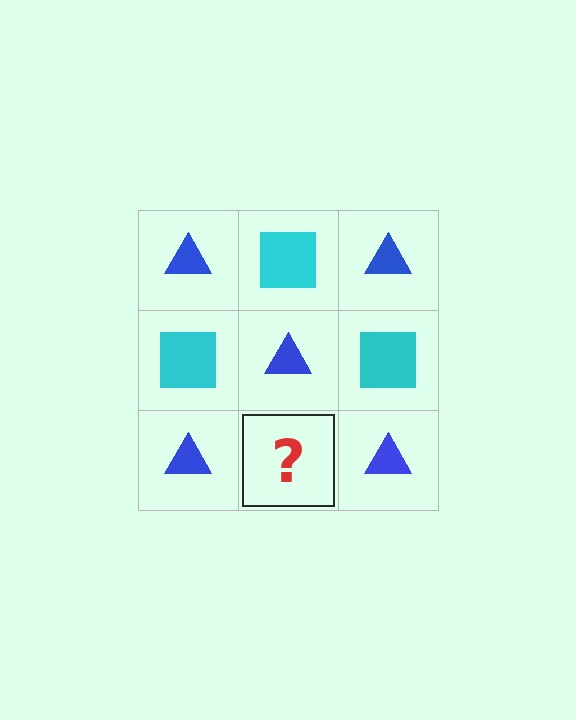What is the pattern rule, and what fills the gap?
The rule is that it alternates blue triangle and cyan square in a checkerboard pattern. The gap should be filled with a cyan square.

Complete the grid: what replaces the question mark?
The question mark should be replaced with a cyan square.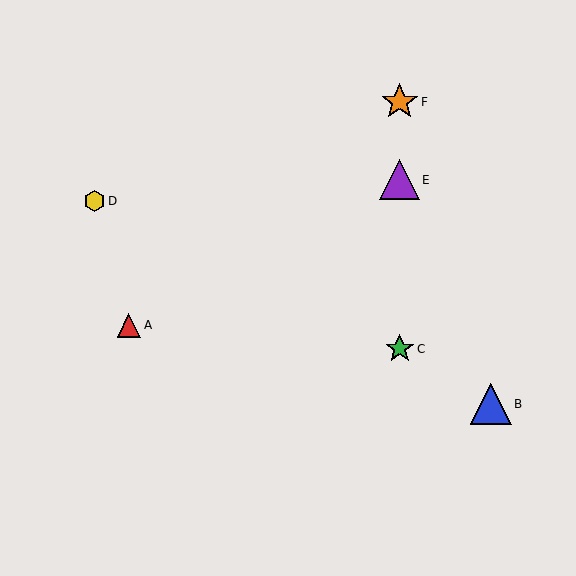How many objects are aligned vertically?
3 objects (C, E, F) are aligned vertically.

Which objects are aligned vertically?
Objects C, E, F are aligned vertically.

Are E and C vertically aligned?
Yes, both are at x≈400.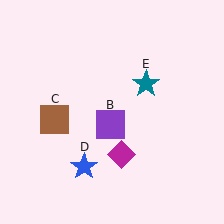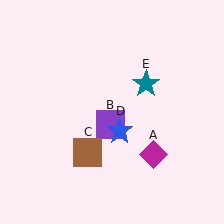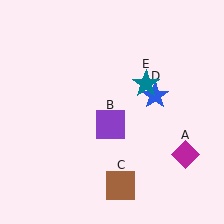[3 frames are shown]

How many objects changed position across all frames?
3 objects changed position: magenta diamond (object A), brown square (object C), blue star (object D).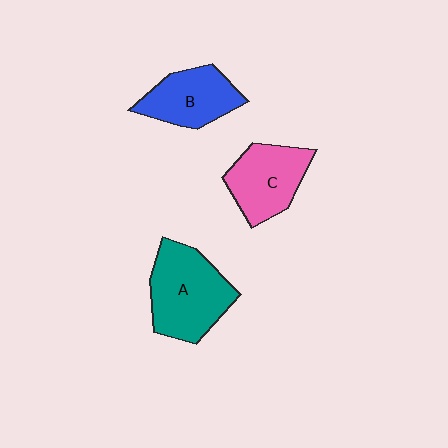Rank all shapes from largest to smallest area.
From largest to smallest: A (teal), C (pink), B (blue).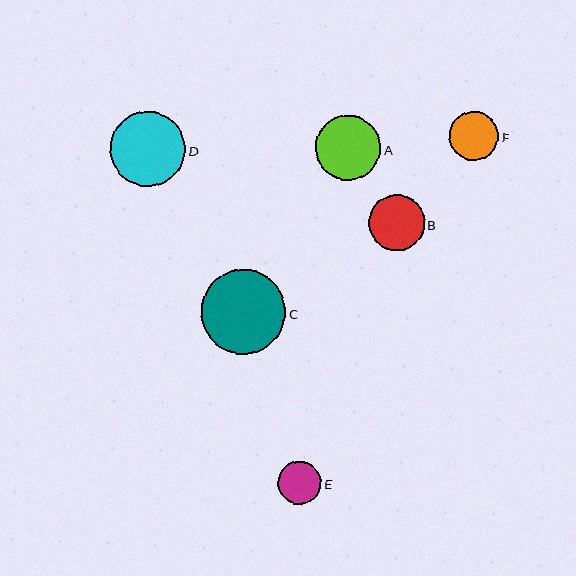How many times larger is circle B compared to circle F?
Circle B is approximately 1.1 times the size of circle F.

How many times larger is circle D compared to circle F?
Circle D is approximately 1.5 times the size of circle F.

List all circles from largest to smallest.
From largest to smallest: C, D, A, B, F, E.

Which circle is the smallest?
Circle E is the smallest with a size of approximately 43 pixels.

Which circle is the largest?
Circle C is the largest with a size of approximately 85 pixels.